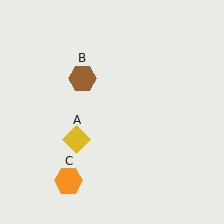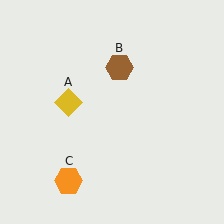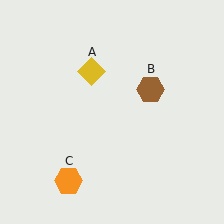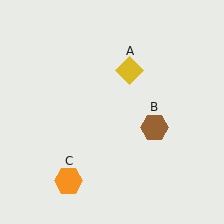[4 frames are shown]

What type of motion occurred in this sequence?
The yellow diamond (object A), brown hexagon (object B) rotated clockwise around the center of the scene.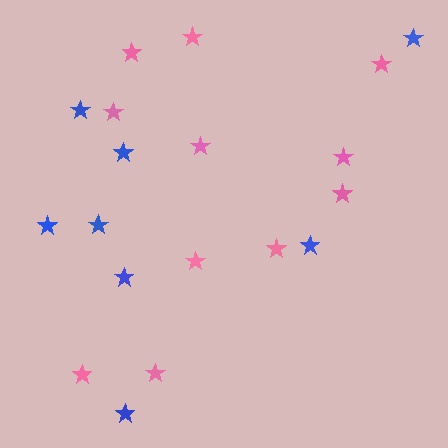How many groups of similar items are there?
There are 2 groups: one group of blue stars (8) and one group of pink stars (11).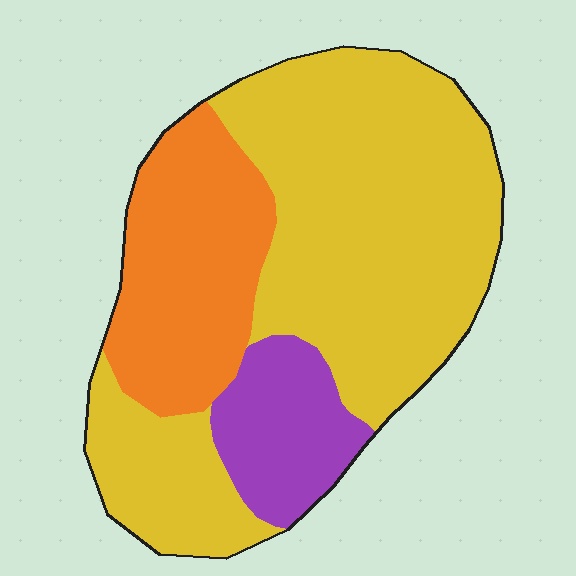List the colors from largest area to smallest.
From largest to smallest: yellow, orange, purple.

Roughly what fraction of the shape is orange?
Orange covers 24% of the shape.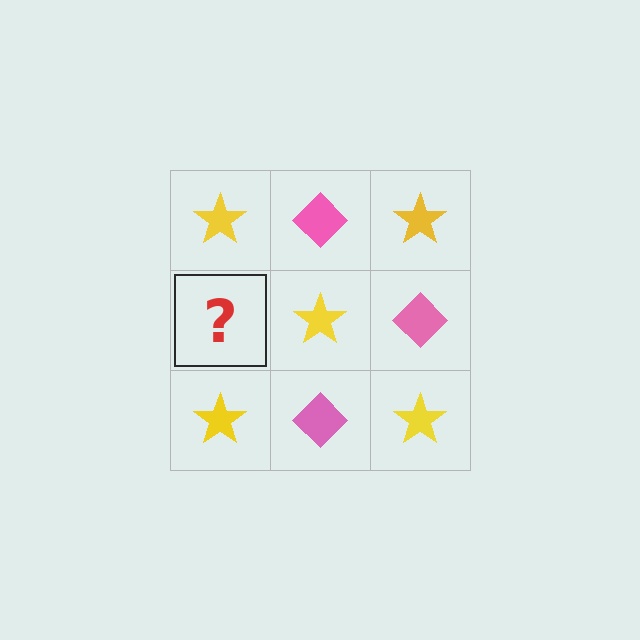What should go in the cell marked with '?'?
The missing cell should contain a pink diamond.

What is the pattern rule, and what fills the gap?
The rule is that it alternates yellow star and pink diamond in a checkerboard pattern. The gap should be filled with a pink diamond.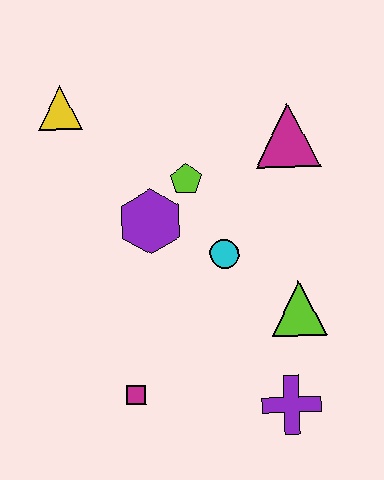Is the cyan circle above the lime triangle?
Yes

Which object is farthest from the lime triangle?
The yellow triangle is farthest from the lime triangle.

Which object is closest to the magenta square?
The purple cross is closest to the magenta square.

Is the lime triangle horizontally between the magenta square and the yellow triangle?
No